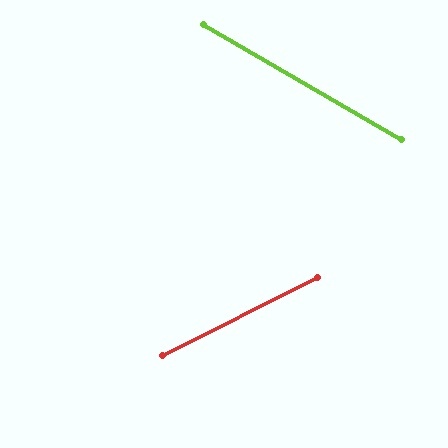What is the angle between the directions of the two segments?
Approximately 57 degrees.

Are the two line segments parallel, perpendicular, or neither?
Neither parallel nor perpendicular — they differ by about 57°.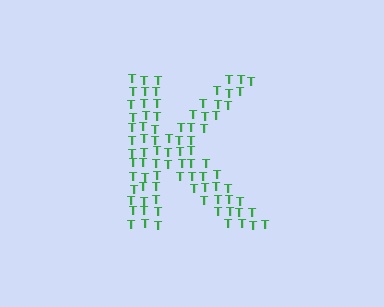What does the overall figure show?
The overall figure shows the letter K.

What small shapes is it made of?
It is made of small letter T's.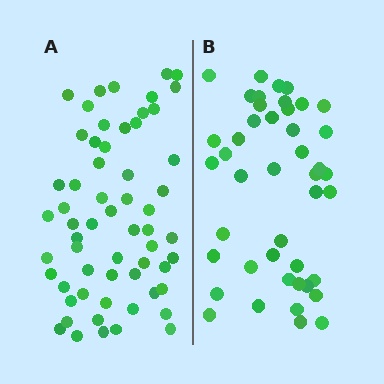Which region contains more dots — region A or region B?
Region A (the left region) has more dots.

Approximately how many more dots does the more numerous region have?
Region A has approximately 15 more dots than region B.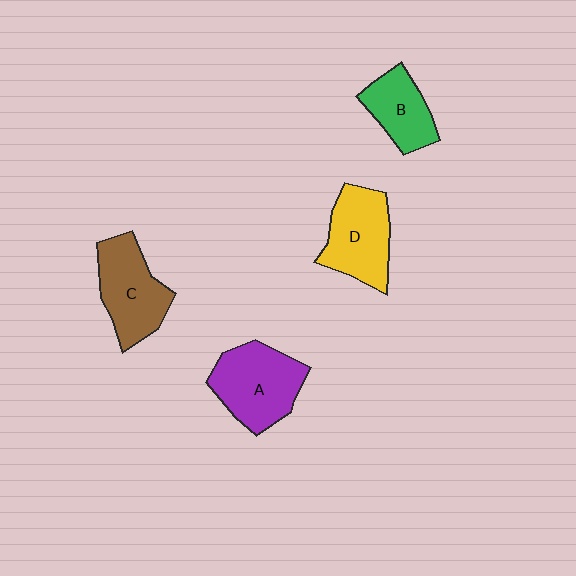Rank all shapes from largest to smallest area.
From largest to smallest: A (purple), C (brown), D (yellow), B (green).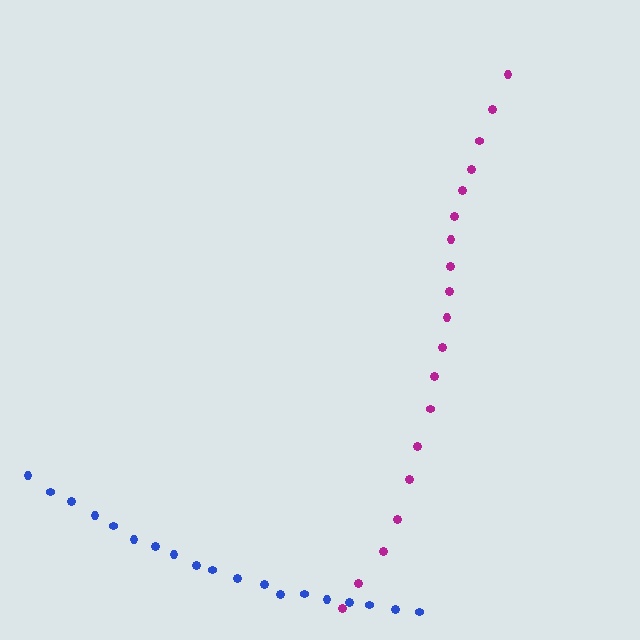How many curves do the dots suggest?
There are 2 distinct paths.